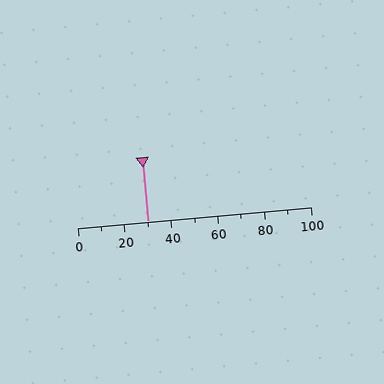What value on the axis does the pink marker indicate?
The marker indicates approximately 30.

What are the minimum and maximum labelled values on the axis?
The axis runs from 0 to 100.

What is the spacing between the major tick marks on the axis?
The major ticks are spaced 20 apart.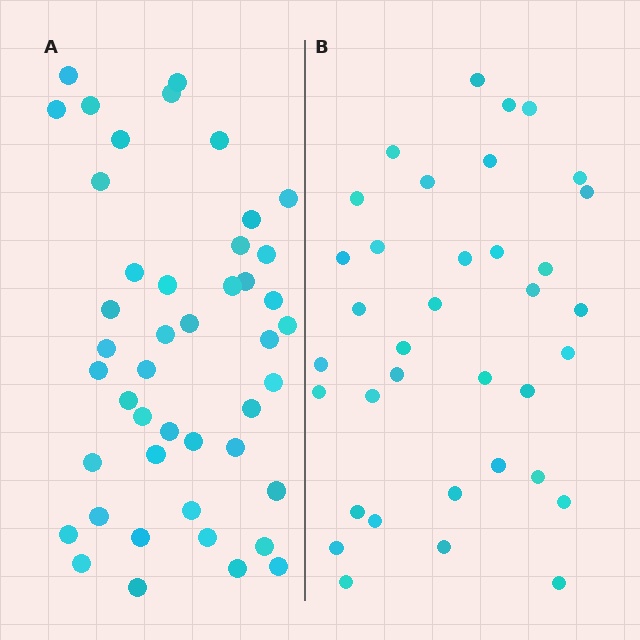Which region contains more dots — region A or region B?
Region A (the left region) has more dots.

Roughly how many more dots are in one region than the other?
Region A has roughly 8 or so more dots than region B.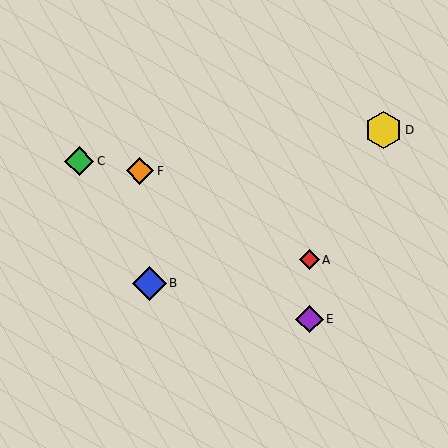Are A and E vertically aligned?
Yes, both are at x≈309.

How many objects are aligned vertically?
2 objects (A, E) are aligned vertically.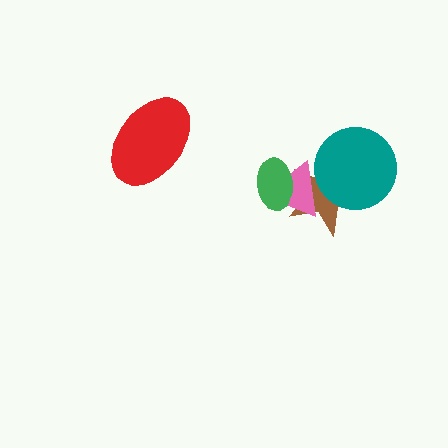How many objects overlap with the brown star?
3 objects overlap with the brown star.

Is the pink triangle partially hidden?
Yes, it is partially covered by another shape.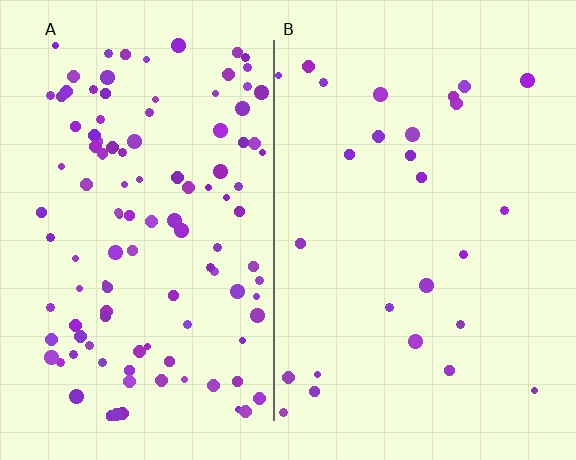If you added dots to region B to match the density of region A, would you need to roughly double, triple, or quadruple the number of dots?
Approximately quadruple.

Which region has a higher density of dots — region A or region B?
A (the left).